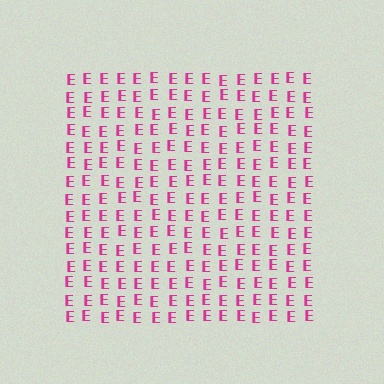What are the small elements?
The small elements are letter E's.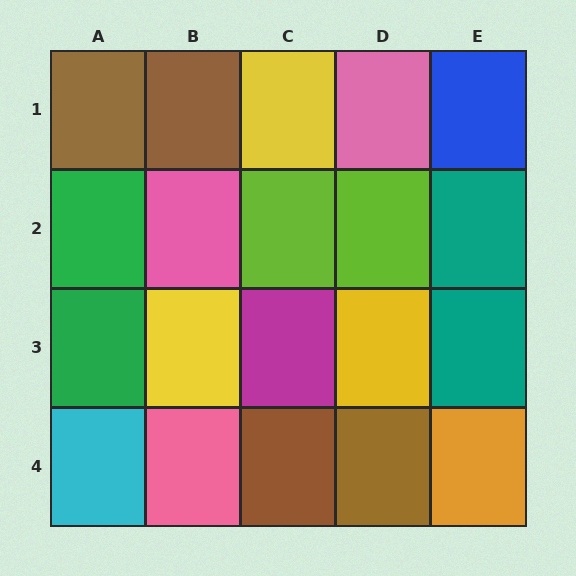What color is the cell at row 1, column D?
Pink.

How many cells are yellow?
3 cells are yellow.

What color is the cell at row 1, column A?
Brown.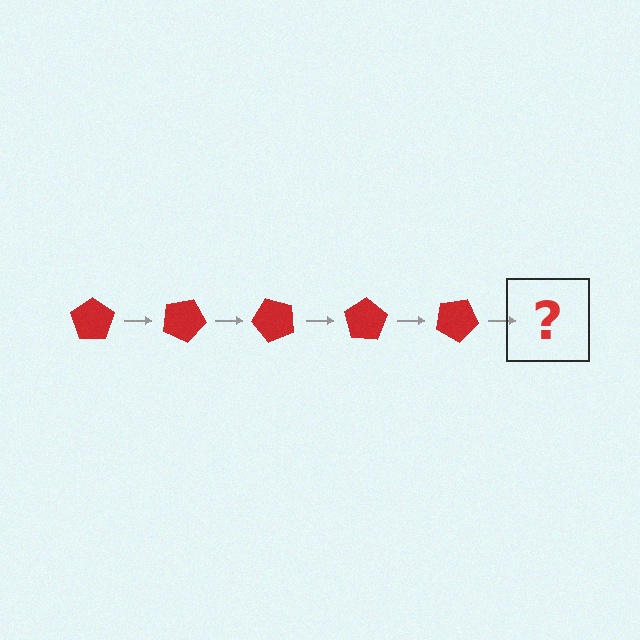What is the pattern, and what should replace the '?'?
The pattern is that the pentagon rotates 25 degrees each step. The '?' should be a red pentagon rotated 125 degrees.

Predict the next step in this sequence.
The next step is a red pentagon rotated 125 degrees.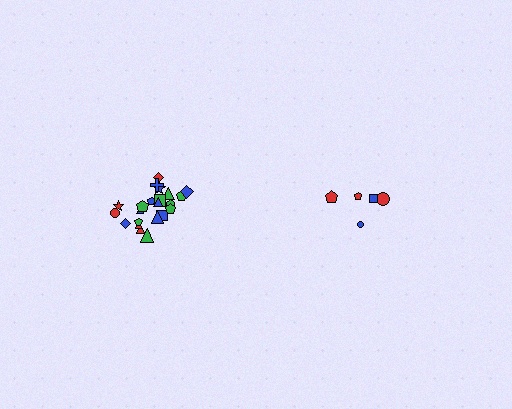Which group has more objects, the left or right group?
The left group.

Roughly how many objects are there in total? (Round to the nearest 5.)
Roughly 25 objects in total.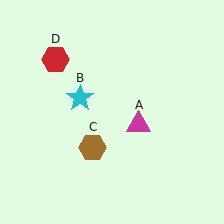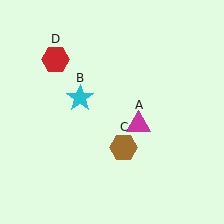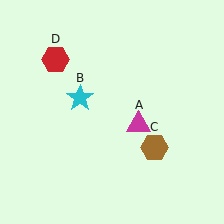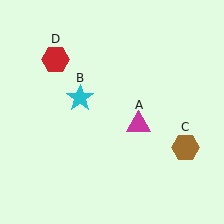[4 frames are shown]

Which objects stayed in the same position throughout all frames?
Magenta triangle (object A) and cyan star (object B) and red hexagon (object D) remained stationary.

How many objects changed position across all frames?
1 object changed position: brown hexagon (object C).